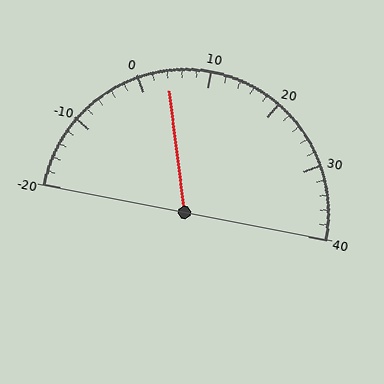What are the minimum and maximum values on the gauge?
The gauge ranges from -20 to 40.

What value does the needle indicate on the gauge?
The needle indicates approximately 4.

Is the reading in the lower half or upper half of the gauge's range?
The reading is in the lower half of the range (-20 to 40).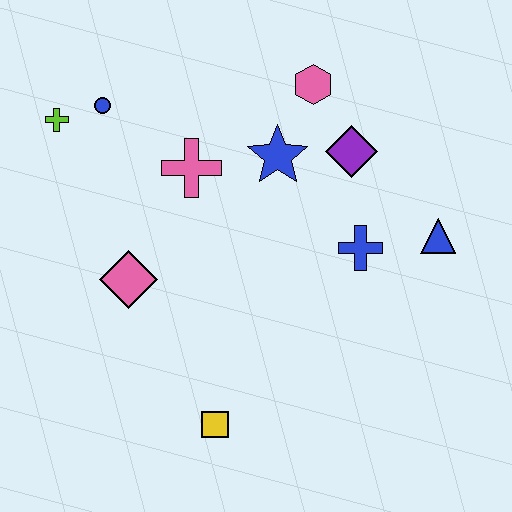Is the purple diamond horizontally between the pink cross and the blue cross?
Yes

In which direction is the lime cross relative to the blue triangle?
The lime cross is to the left of the blue triangle.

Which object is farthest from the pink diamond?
The blue triangle is farthest from the pink diamond.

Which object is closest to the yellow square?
The pink diamond is closest to the yellow square.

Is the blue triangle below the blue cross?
No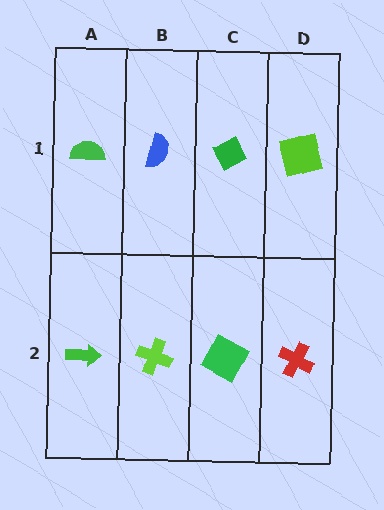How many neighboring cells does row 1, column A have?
2.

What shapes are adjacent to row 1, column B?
A lime cross (row 2, column B), a green semicircle (row 1, column A), a green diamond (row 1, column C).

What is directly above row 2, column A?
A green semicircle.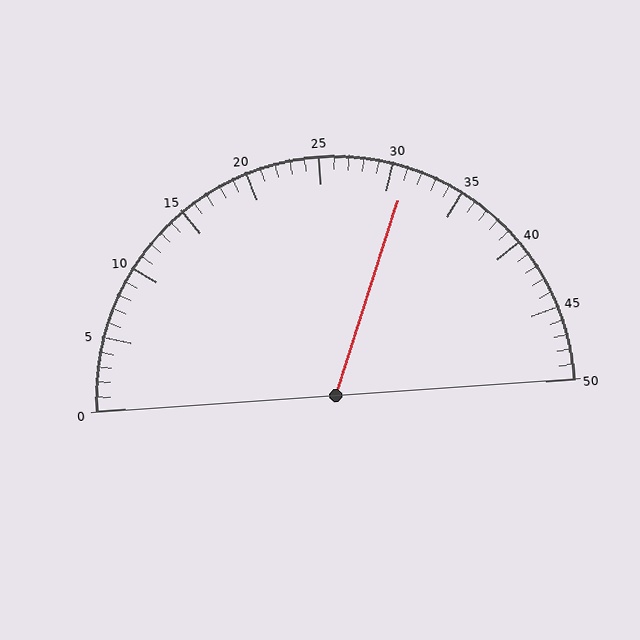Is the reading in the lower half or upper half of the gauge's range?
The reading is in the upper half of the range (0 to 50).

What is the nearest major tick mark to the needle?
The nearest major tick mark is 30.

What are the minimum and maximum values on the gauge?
The gauge ranges from 0 to 50.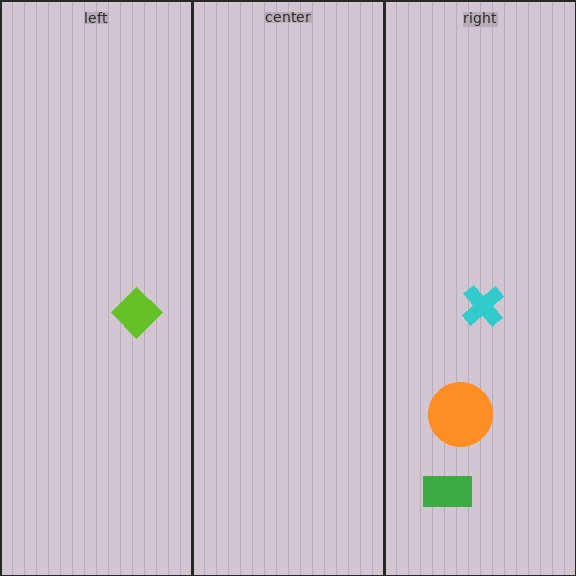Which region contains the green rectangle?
The right region.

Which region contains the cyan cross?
The right region.